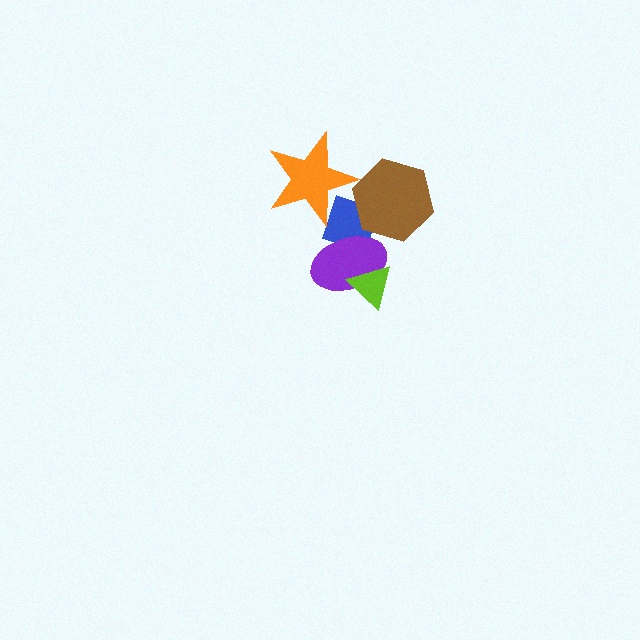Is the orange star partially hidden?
No, no other shape covers it.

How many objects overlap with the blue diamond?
3 objects overlap with the blue diamond.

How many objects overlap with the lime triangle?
1 object overlaps with the lime triangle.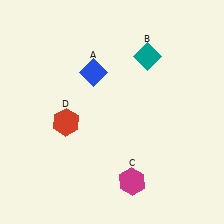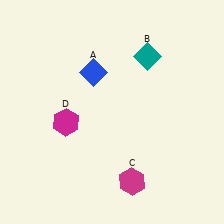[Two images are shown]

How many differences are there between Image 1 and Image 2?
There is 1 difference between the two images.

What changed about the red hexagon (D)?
In Image 1, D is red. In Image 2, it changed to magenta.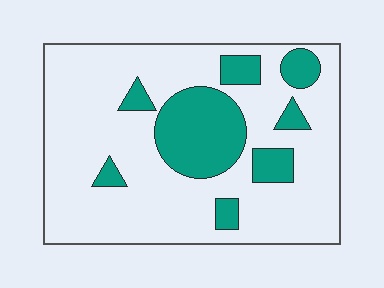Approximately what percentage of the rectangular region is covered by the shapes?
Approximately 25%.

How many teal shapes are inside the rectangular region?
8.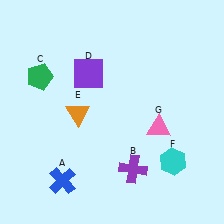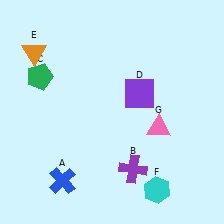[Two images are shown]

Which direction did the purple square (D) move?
The purple square (D) moved right.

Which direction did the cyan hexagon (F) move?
The cyan hexagon (F) moved down.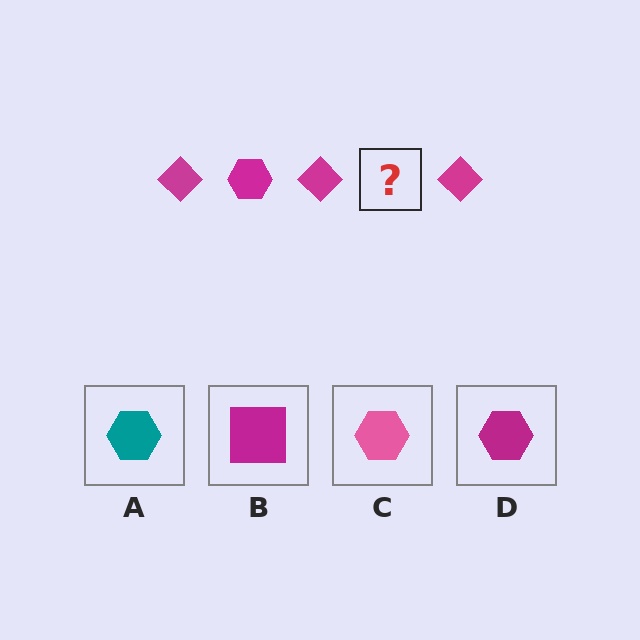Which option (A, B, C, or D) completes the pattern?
D.